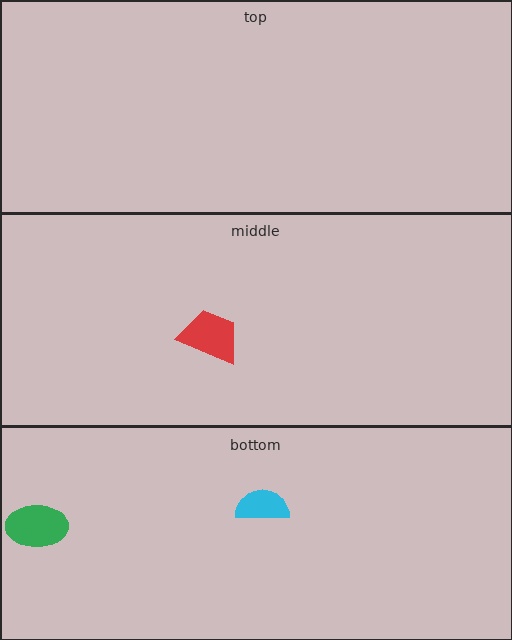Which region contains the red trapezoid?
The middle region.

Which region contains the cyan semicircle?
The bottom region.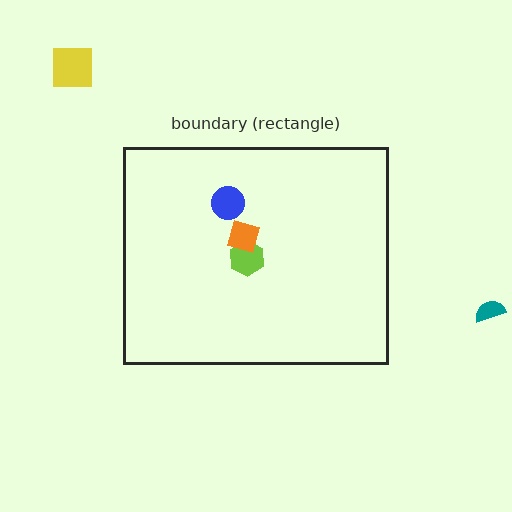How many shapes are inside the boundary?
3 inside, 2 outside.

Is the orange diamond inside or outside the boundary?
Inside.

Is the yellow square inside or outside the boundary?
Outside.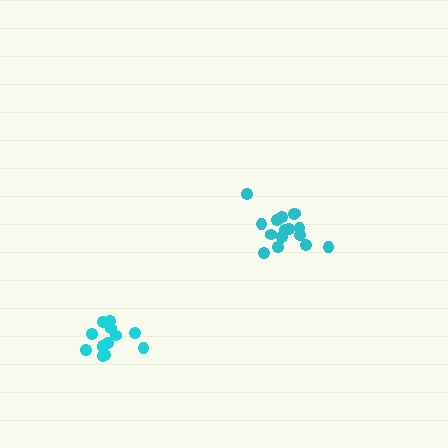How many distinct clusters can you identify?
There are 2 distinct clusters.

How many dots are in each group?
Group 1: 17 dots, Group 2: 13 dots (30 total).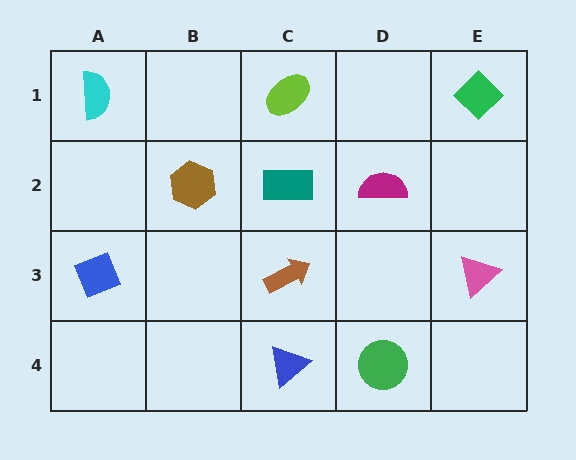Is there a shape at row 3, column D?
No, that cell is empty.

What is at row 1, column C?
A lime ellipse.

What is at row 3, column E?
A pink triangle.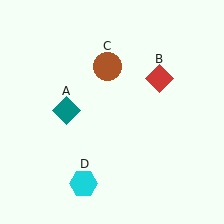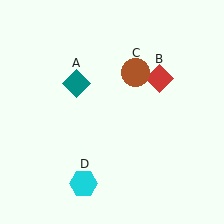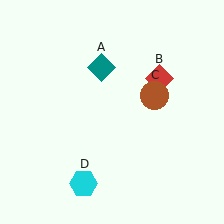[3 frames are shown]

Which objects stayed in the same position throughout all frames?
Red diamond (object B) and cyan hexagon (object D) remained stationary.